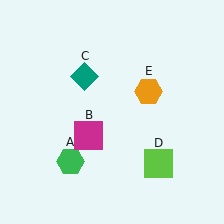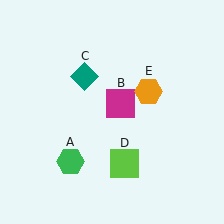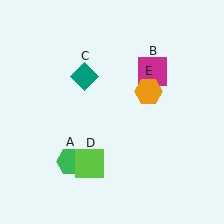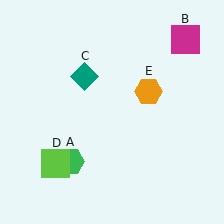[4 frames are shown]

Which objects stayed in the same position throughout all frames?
Green hexagon (object A) and teal diamond (object C) and orange hexagon (object E) remained stationary.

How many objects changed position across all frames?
2 objects changed position: magenta square (object B), lime square (object D).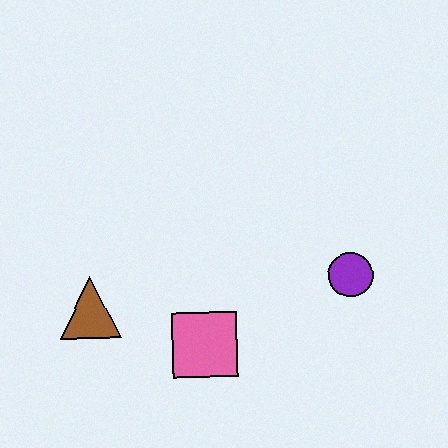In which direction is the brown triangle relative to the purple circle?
The brown triangle is to the left of the purple circle.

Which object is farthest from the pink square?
The purple circle is farthest from the pink square.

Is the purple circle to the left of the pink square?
No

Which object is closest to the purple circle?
The pink square is closest to the purple circle.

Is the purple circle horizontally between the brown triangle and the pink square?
No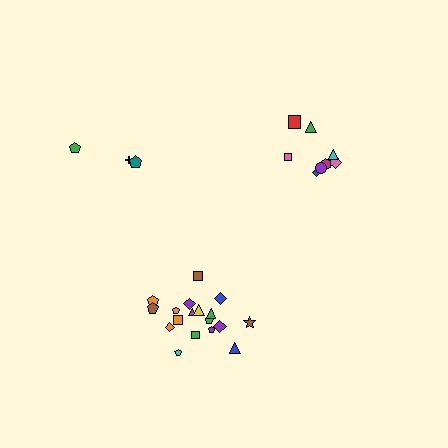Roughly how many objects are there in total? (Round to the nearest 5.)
Roughly 30 objects in total.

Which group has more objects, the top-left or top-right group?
The top-right group.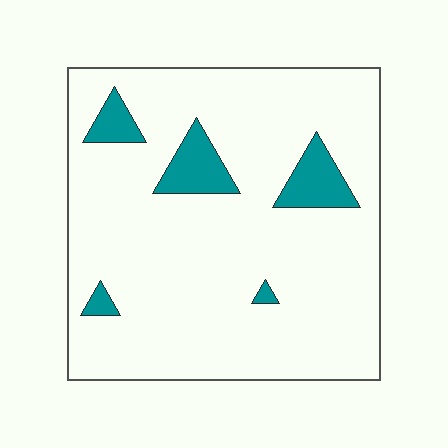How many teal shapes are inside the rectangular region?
5.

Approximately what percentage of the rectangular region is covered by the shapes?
Approximately 10%.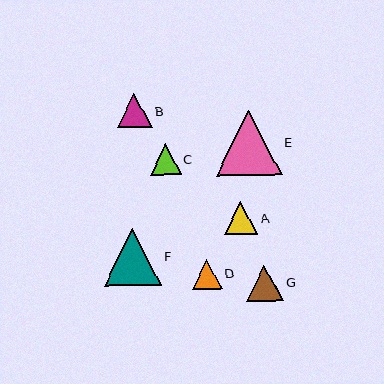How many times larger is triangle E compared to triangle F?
Triangle E is approximately 1.1 times the size of triangle F.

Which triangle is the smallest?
Triangle D is the smallest with a size of approximately 30 pixels.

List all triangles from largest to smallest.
From largest to smallest: E, F, G, B, A, C, D.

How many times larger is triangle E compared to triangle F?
Triangle E is approximately 1.1 times the size of triangle F.